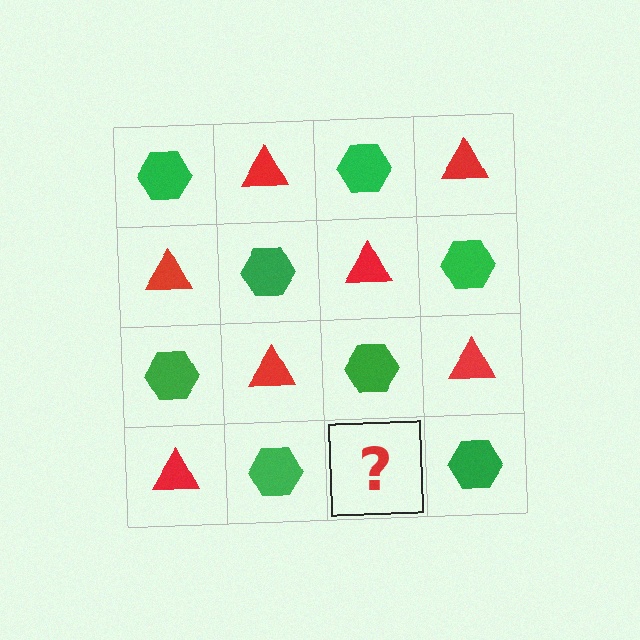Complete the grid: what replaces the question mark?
The question mark should be replaced with a red triangle.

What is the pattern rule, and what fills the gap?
The rule is that it alternates green hexagon and red triangle in a checkerboard pattern. The gap should be filled with a red triangle.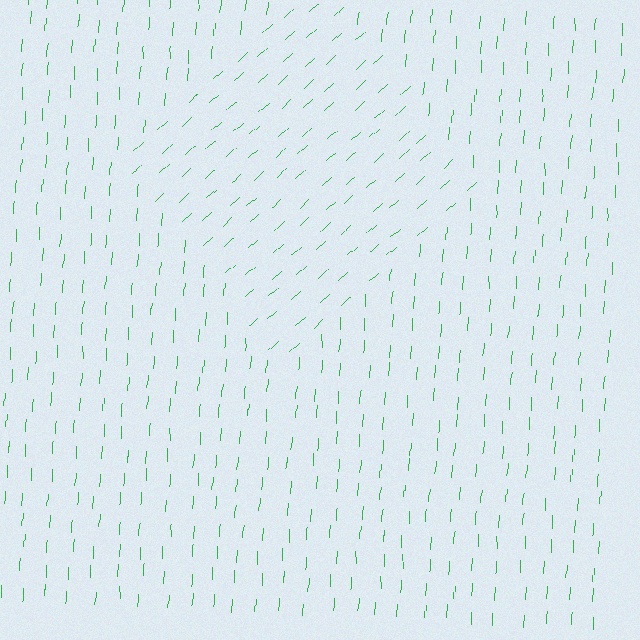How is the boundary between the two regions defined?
The boundary is defined purely by a change in line orientation (approximately 45 degrees difference). All lines are the same color and thickness.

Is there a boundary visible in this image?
Yes, there is a texture boundary formed by a change in line orientation.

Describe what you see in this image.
The image is filled with small green line segments. A diamond region in the image has lines oriented differently from the surrounding lines, creating a visible texture boundary.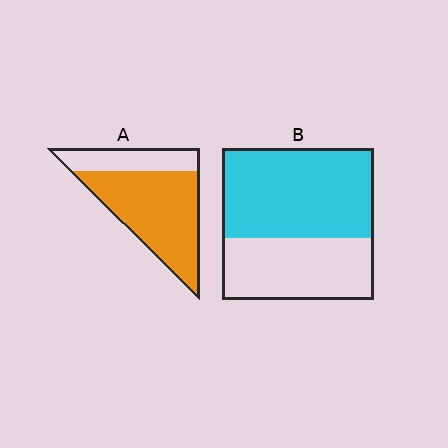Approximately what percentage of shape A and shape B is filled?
A is approximately 70% and B is approximately 60%.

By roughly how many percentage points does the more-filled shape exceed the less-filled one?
By roughly 15 percentage points (A over B).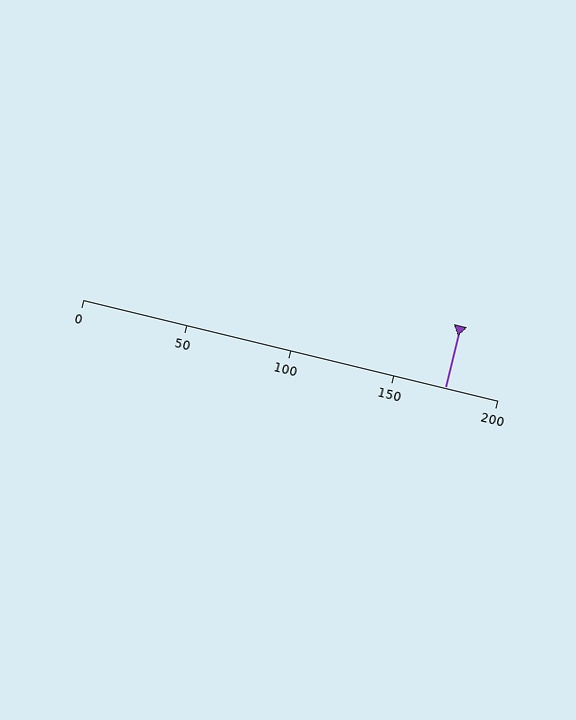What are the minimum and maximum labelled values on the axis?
The axis runs from 0 to 200.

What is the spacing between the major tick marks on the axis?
The major ticks are spaced 50 apart.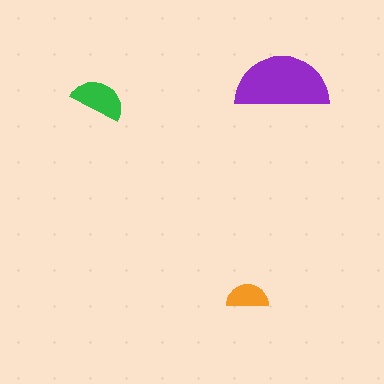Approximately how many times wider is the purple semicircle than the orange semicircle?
About 2 times wider.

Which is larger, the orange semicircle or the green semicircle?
The green one.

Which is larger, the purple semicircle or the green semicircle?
The purple one.